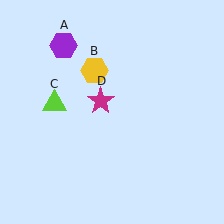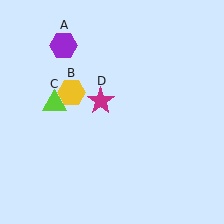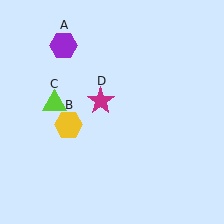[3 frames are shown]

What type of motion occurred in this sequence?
The yellow hexagon (object B) rotated counterclockwise around the center of the scene.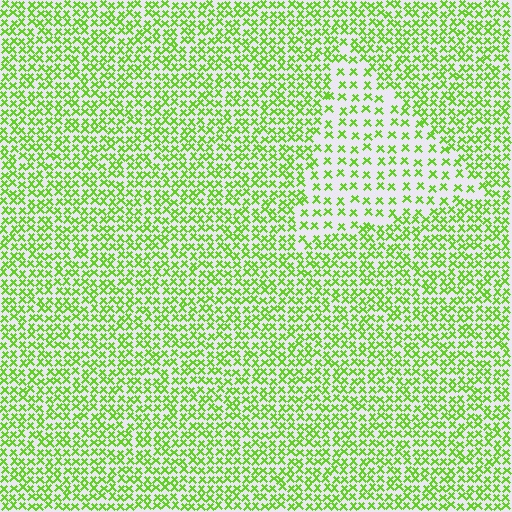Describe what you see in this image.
The image contains small lime elements arranged at two different densities. A triangle-shaped region is visible where the elements are less densely packed than the surrounding area.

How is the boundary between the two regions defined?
The boundary is defined by a change in element density (approximately 2.1x ratio). All elements are the same color, size, and shape.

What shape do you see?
I see a triangle.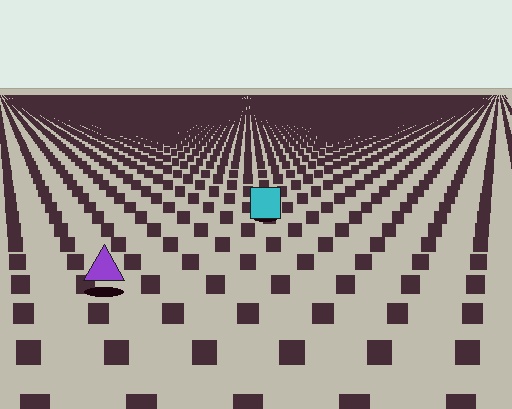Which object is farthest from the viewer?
The cyan square is farthest from the viewer. It appears smaller and the ground texture around it is denser.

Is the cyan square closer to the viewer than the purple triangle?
No. The purple triangle is closer — you can tell from the texture gradient: the ground texture is coarser near it.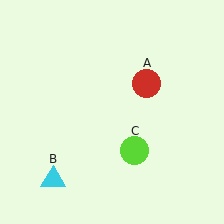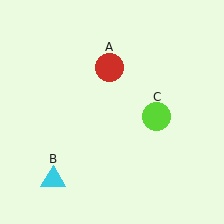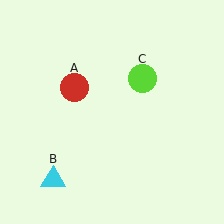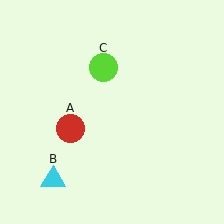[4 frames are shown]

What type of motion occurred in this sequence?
The red circle (object A), lime circle (object C) rotated counterclockwise around the center of the scene.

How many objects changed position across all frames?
2 objects changed position: red circle (object A), lime circle (object C).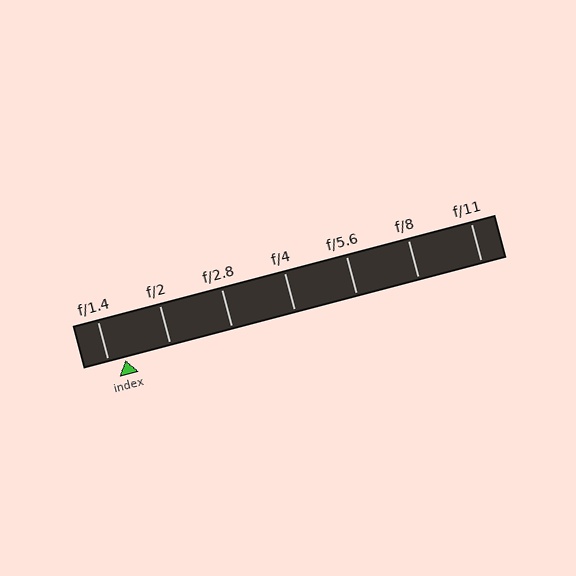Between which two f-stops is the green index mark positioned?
The index mark is between f/1.4 and f/2.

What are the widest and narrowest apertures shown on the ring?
The widest aperture shown is f/1.4 and the narrowest is f/11.